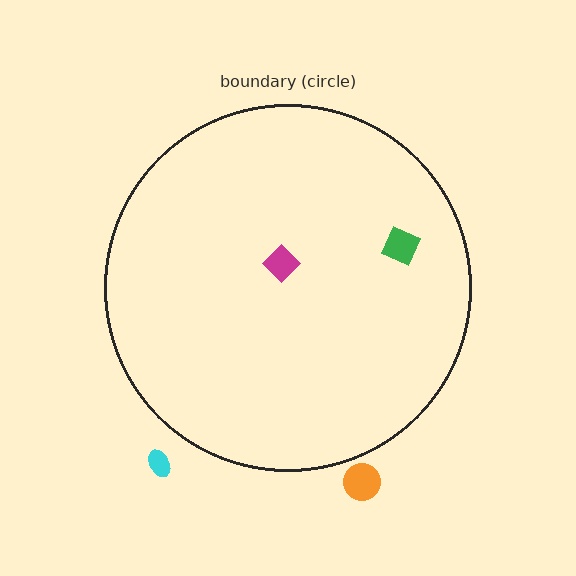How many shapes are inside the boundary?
2 inside, 2 outside.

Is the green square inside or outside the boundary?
Inside.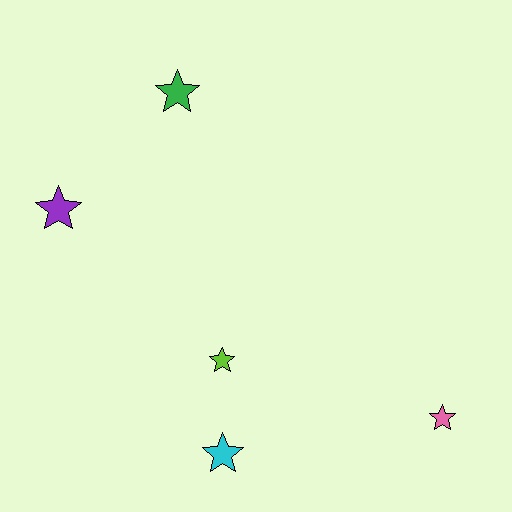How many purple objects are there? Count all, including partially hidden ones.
There is 1 purple object.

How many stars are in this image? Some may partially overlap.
There are 5 stars.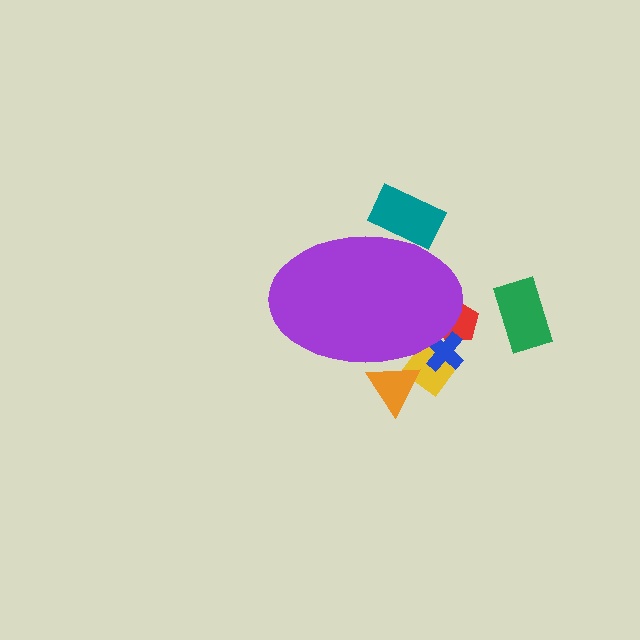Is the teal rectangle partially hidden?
Yes, the teal rectangle is partially hidden behind the purple ellipse.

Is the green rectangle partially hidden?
No, the green rectangle is fully visible.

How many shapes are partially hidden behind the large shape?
5 shapes are partially hidden.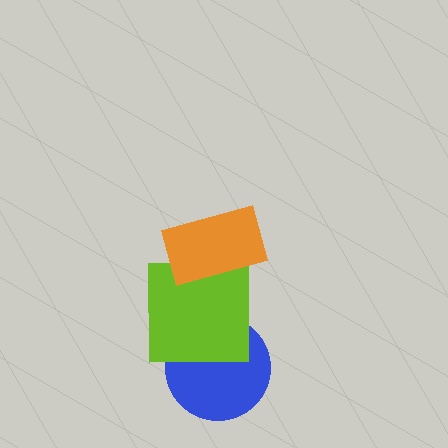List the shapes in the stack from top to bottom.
From top to bottom: the orange rectangle, the lime square, the blue circle.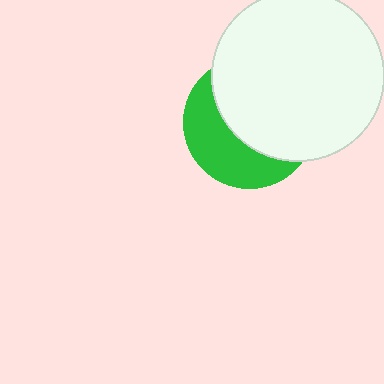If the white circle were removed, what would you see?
You would see the complete green circle.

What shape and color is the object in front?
The object in front is a white circle.